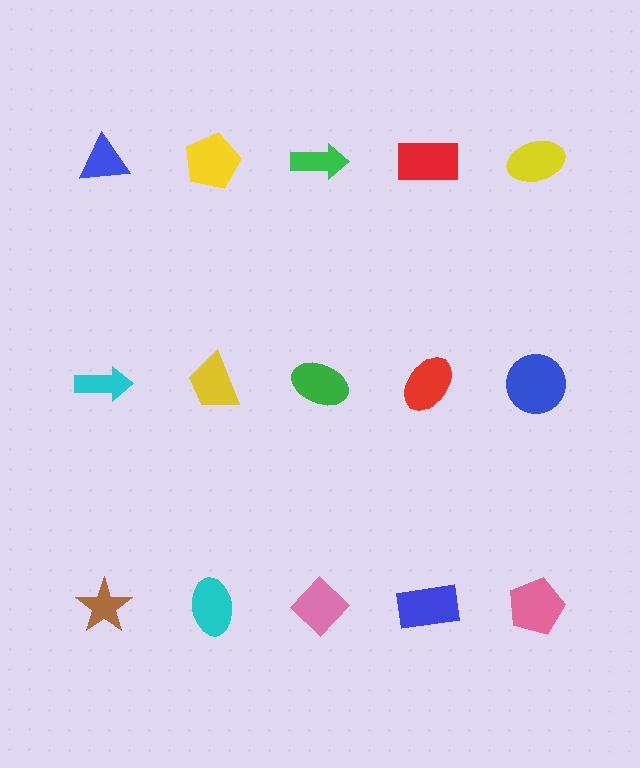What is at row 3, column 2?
A cyan ellipse.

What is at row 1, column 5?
A yellow ellipse.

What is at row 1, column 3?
A green arrow.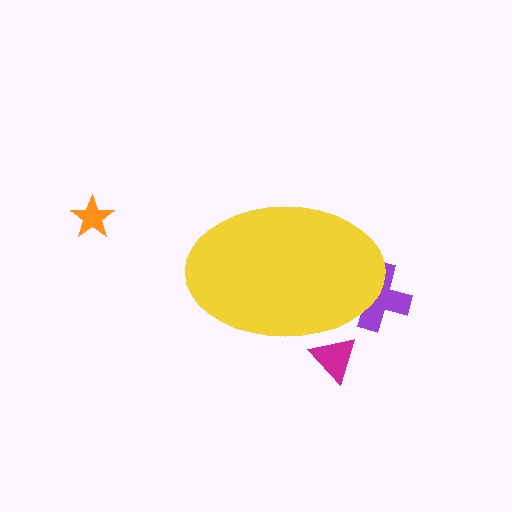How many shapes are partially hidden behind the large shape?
2 shapes are partially hidden.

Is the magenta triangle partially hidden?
Yes, the magenta triangle is partially hidden behind the yellow ellipse.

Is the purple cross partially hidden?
Yes, the purple cross is partially hidden behind the yellow ellipse.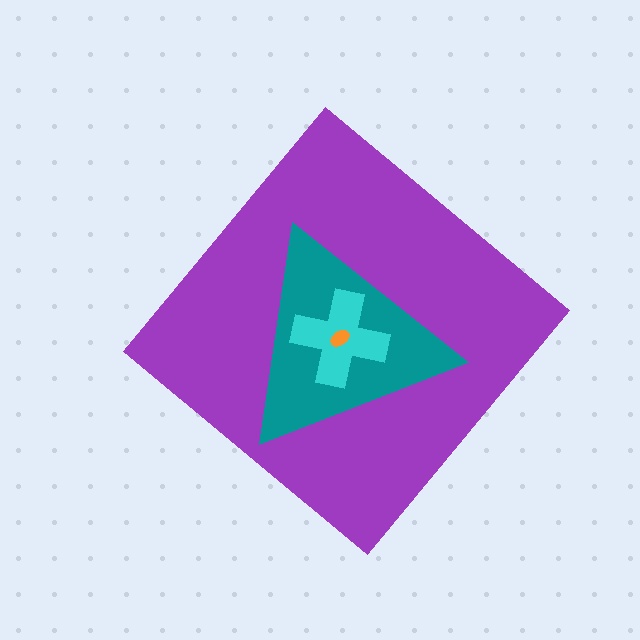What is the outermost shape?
The purple diamond.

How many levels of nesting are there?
4.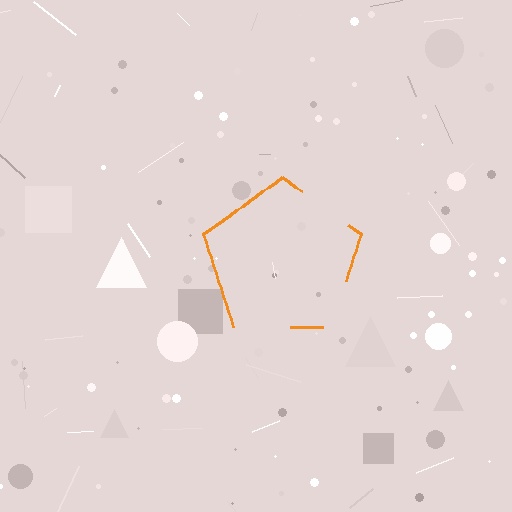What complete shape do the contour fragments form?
The contour fragments form a pentagon.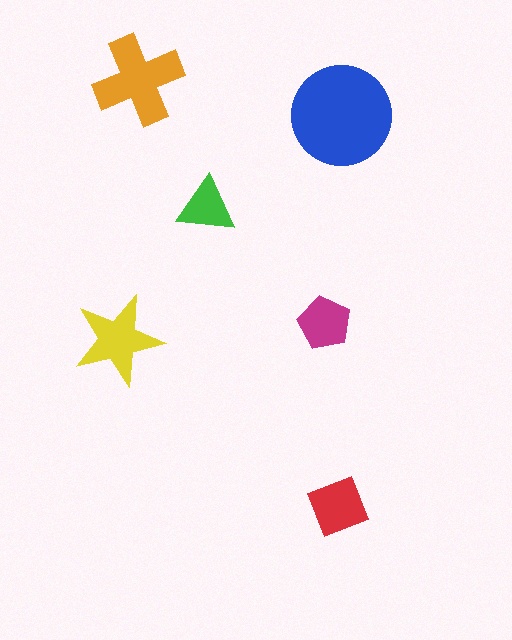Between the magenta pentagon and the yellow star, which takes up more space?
The yellow star.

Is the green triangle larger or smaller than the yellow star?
Smaller.